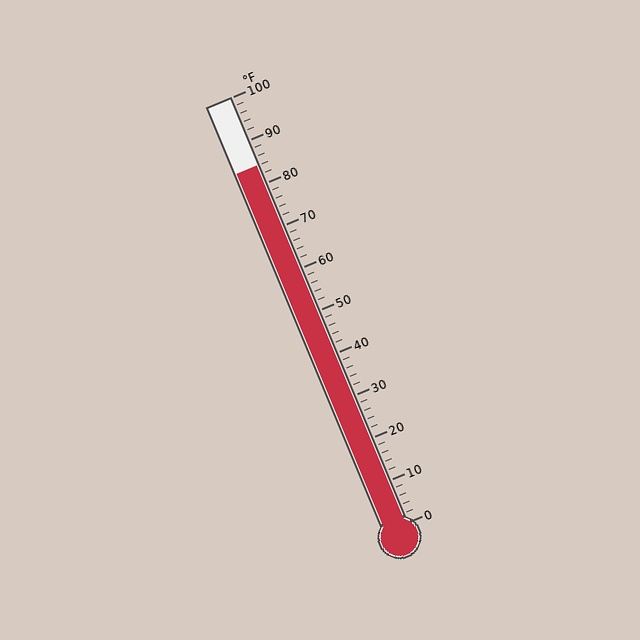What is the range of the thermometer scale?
The thermometer scale ranges from 0°F to 100°F.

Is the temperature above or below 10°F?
The temperature is above 10°F.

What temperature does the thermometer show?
The thermometer shows approximately 84°F.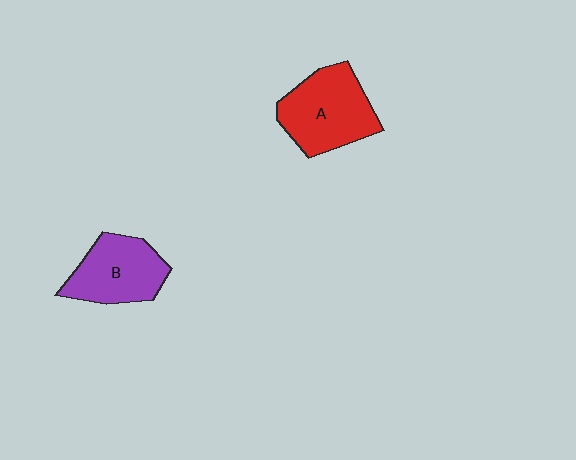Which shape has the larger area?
Shape A (red).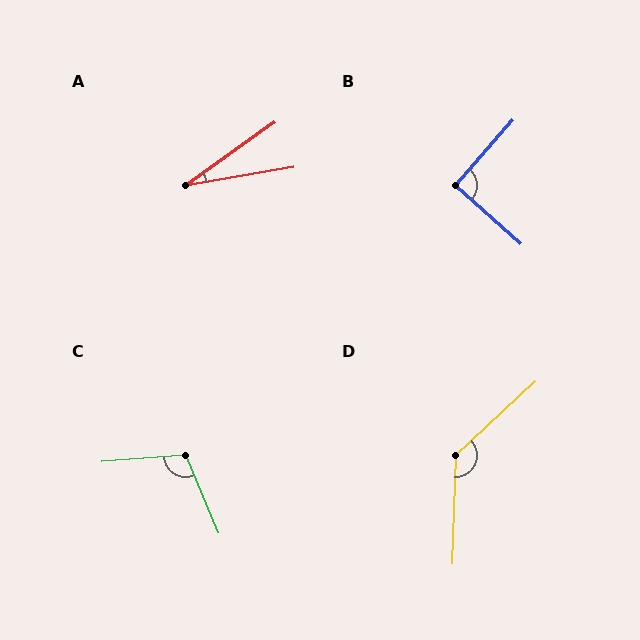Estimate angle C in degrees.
Approximately 108 degrees.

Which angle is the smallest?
A, at approximately 26 degrees.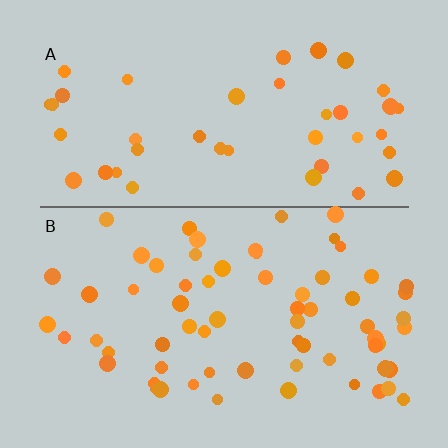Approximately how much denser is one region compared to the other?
Approximately 1.6× — region B over region A.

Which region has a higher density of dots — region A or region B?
B (the bottom).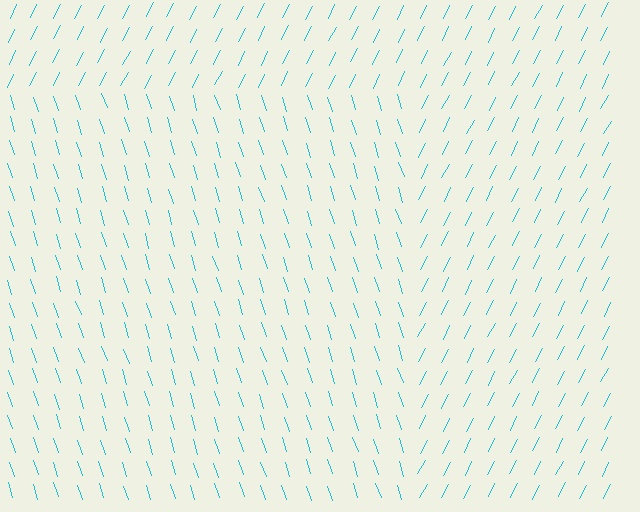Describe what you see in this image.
The image is filled with small cyan line segments. A rectangle region in the image has lines oriented differently from the surrounding lines, creating a visible texture boundary.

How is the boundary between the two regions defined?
The boundary is defined purely by a change in line orientation (approximately 45 degrees difference). All lines are the same color and thickness.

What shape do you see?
I see a rectangle.